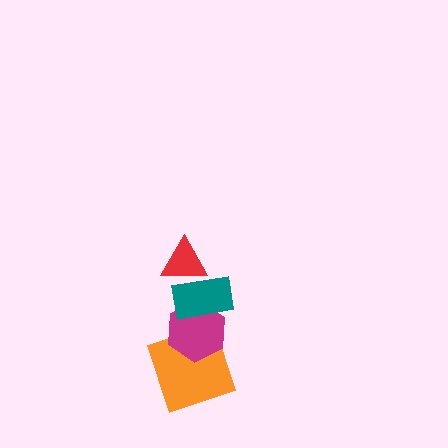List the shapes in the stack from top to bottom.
From top to bottom: the red triangle, the teal rectangle, the magenta hexagon, the orange square.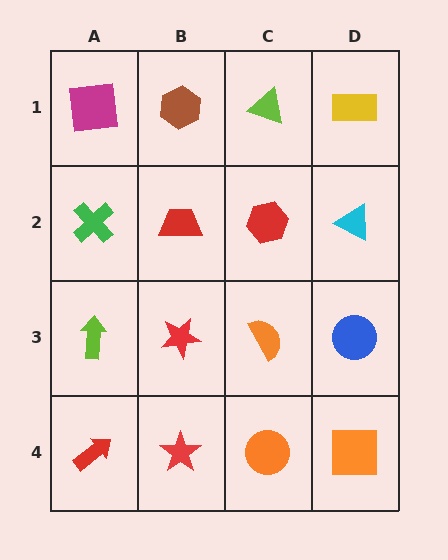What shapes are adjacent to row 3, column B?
A red trapezoid (row 2, column B), a red star (row 4, column B), a lime arrow (row 3, column A), an orange semicircle (row 3, column C).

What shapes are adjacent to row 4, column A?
A lime arrow (row 3, column A), a red star (row 4, column B).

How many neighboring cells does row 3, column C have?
4.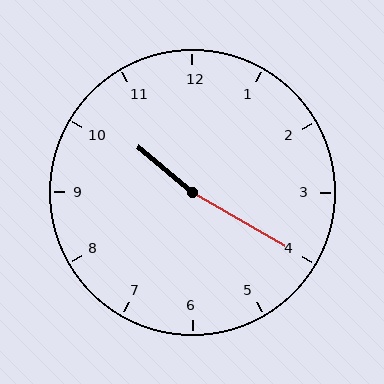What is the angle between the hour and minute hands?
Approximately 170 degrees.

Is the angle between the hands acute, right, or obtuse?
It is obtuse.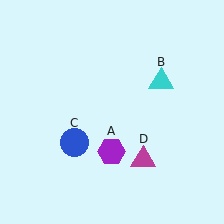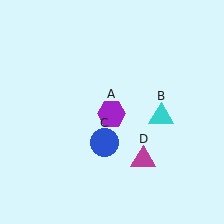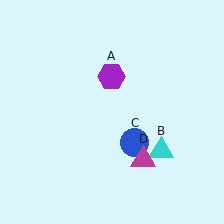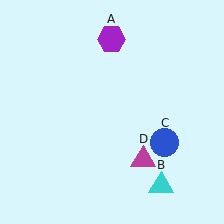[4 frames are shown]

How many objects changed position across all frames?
3 objects changed position: purple hexagon (object A), cyan triangle (object B), blue circle (object C).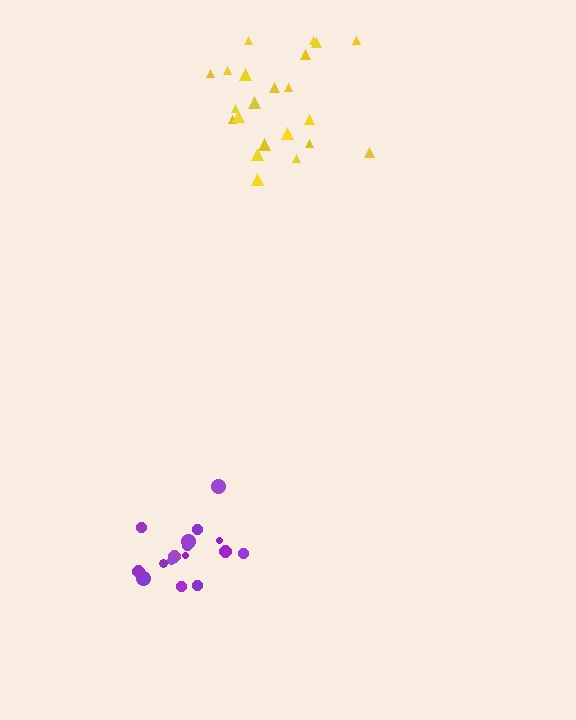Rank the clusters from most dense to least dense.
purple, yellow.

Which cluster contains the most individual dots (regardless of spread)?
Yellow (22).